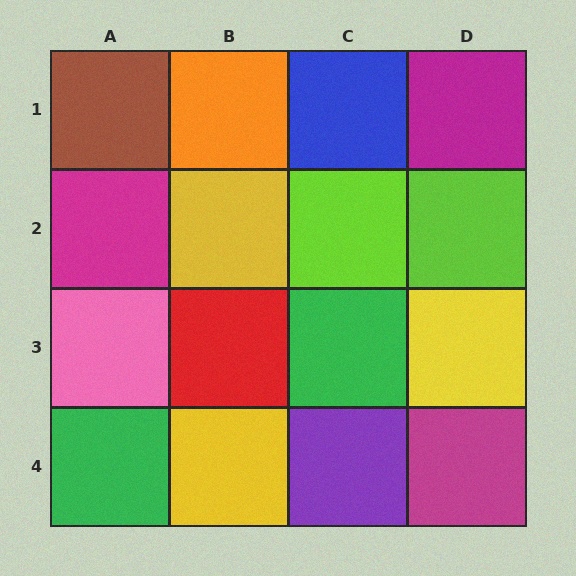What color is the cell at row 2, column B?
Yellow.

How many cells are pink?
1 cell is pink.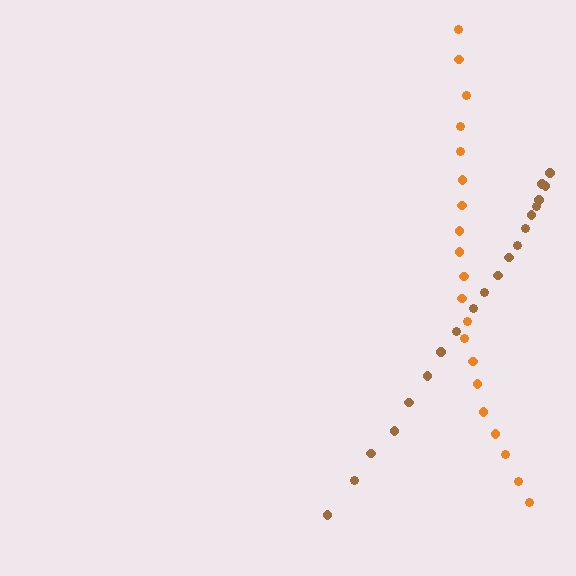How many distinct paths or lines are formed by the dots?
There are 2 distinct paths.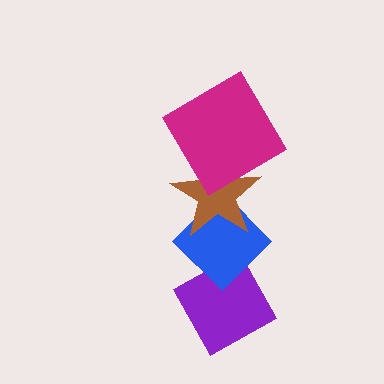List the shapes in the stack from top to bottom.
From top to bottom: the magenta diamond, the brown star, the blue diamond, the purple diamond.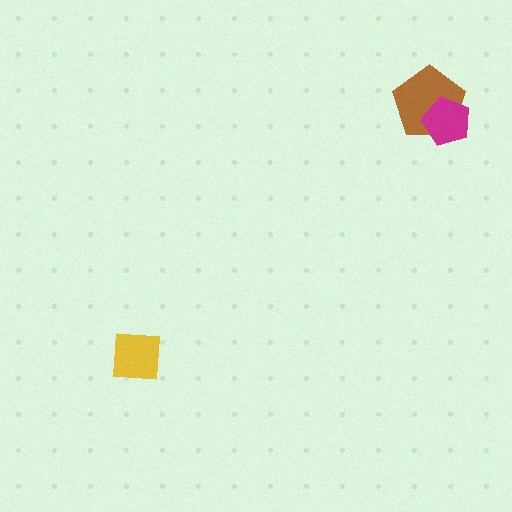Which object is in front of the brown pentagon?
The magenta pentagon is in front of the brown pentagon.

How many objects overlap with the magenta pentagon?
1 object overlaps with the magenta pentagon.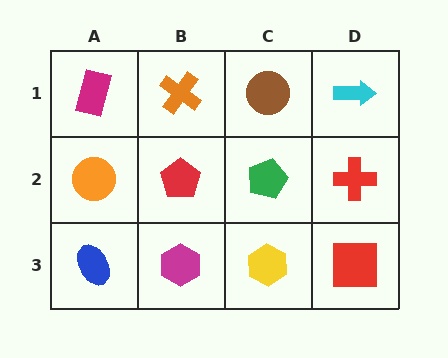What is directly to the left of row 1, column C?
An orange cross.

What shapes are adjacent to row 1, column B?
A red pentagon (row 2, column B), a magenta rectangle (row 1, column A), a brown circle (row 1, column C).